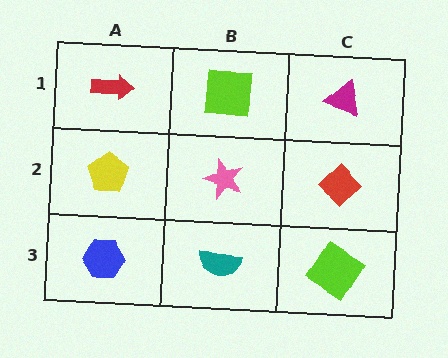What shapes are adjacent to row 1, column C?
A red diamond (row 2, column C), a lime square (row 1, column B).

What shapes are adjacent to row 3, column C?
A red diamond (row 2, column C), a teal semicircle (row 3, column B).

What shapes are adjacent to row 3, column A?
A yellow pentagon (row 2, column A), a teal semicircle (row 3, column B).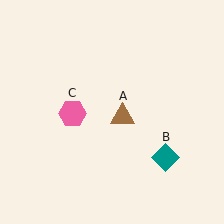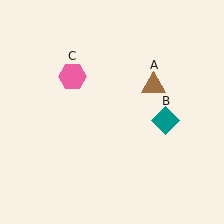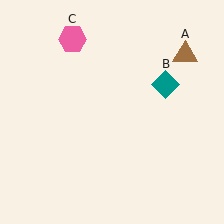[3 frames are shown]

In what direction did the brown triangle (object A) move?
The brown triangle (object A) moved up and to the right.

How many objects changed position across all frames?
3 objects changed position: brown triangle (object A), teal diamond (object B), pink hexagon (object C).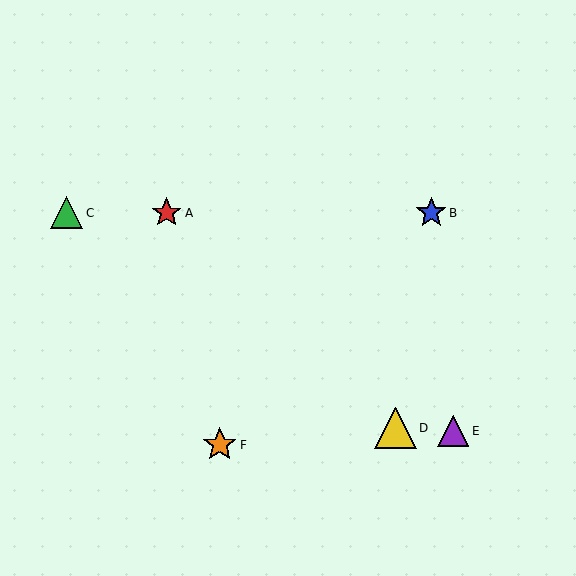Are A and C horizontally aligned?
Yes, both are at y≈213.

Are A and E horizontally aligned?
No, A is at y≈213 and E is at y≈431.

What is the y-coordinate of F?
Object F is at y≈445.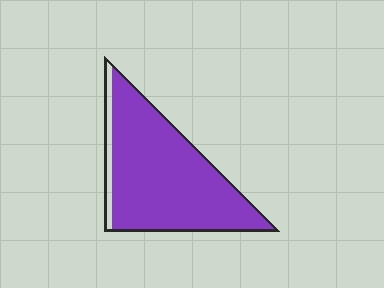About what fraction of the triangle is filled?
About nine tenths (9/10).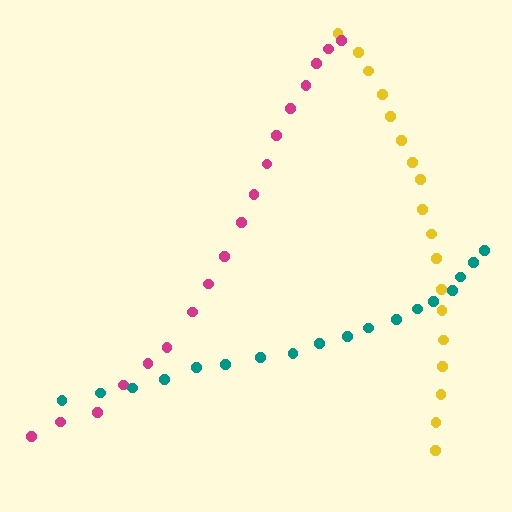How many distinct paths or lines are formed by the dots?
There are 3 distinct paths.